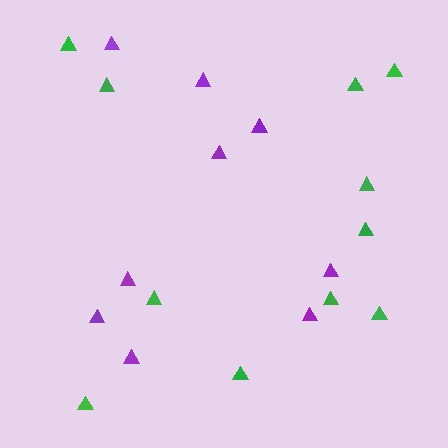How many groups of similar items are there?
There are 2 groups: one group of purple triangles (9) and one group of green triangles (11).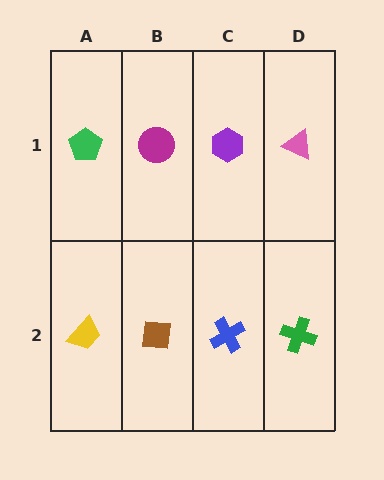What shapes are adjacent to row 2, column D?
A pink triangle (row 1, column D), a blue cross (row 2, column C).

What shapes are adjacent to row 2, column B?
A magenta circle (row 1, column B), a yellow trapezoid (row 2, column A), a blue cross (row 2, column C).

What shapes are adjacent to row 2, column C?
A purple hexagon (row 1, column C), a brown square (row 2, column B), a green cross (row 2, column D).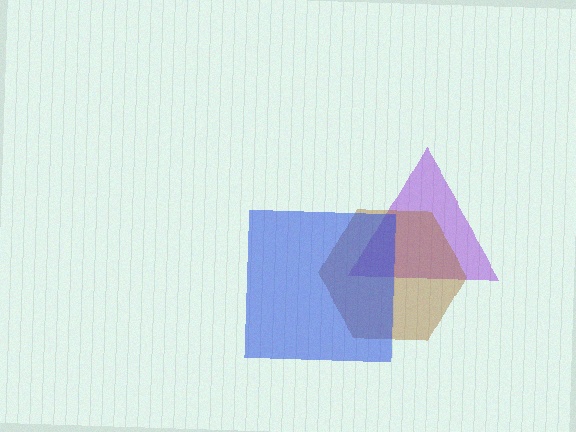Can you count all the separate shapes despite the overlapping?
Yes, there are 3 separate shapes.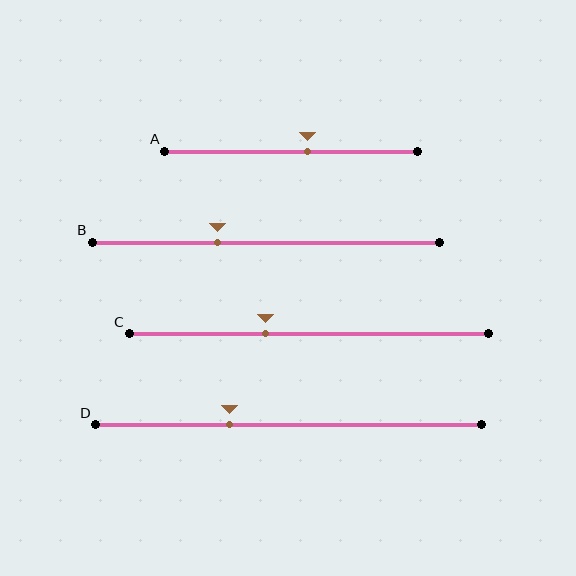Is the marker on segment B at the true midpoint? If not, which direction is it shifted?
No, the marker on segment B is shifted to the left by about 14% of the segment length.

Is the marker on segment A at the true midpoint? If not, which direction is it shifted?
No, the marker on segment A is shifted to the right by about 6% of the segment length.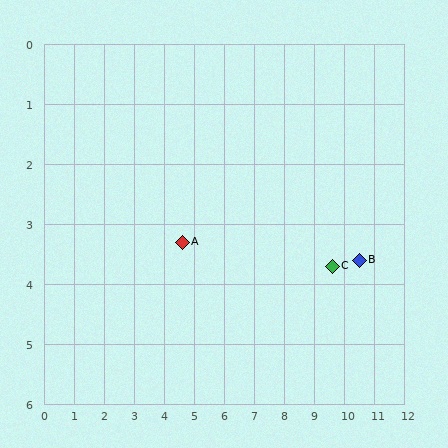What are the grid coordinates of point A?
Point A is at approximately (4.6, 3.3).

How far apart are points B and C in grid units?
Points B and C are about 0.9 grid units apart.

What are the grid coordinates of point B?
Point B is at approximately (10.5, 3.6).